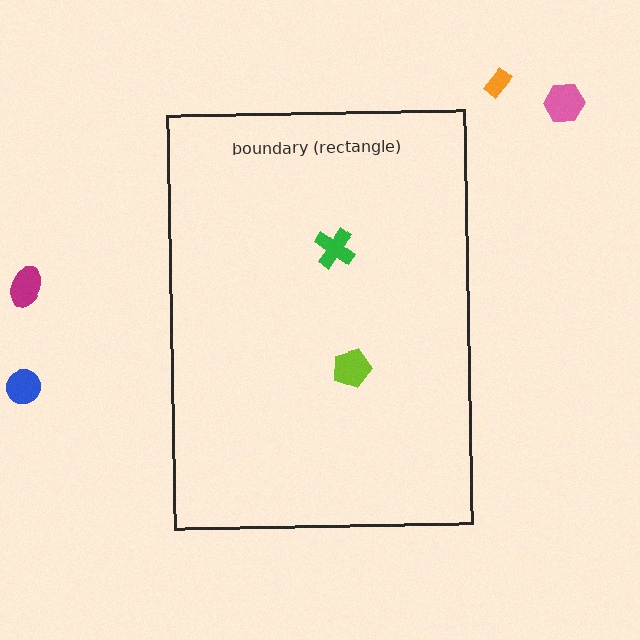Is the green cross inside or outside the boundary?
Inside.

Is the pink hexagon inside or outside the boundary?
Outside.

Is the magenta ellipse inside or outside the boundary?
Outside.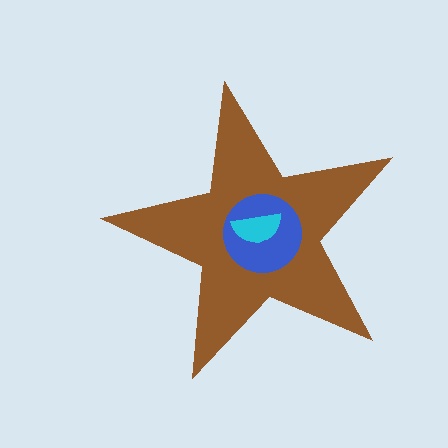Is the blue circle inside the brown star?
Yes.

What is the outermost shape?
The brown star.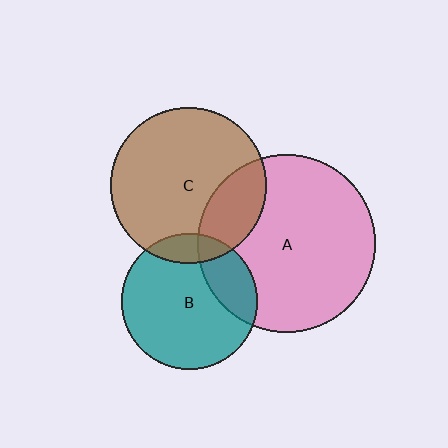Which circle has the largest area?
Circle A (pink).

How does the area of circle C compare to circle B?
Approximately 1.3 times.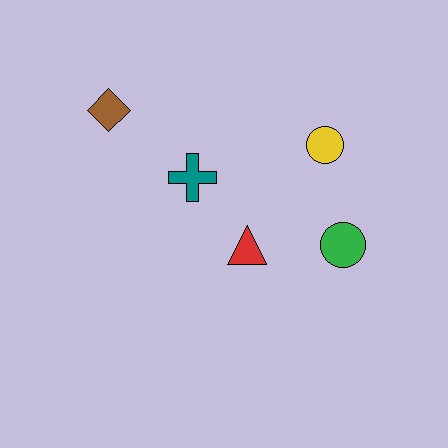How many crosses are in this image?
There is 1 cross.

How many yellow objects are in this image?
There is 1 yellow object.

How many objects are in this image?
There are 5 objects.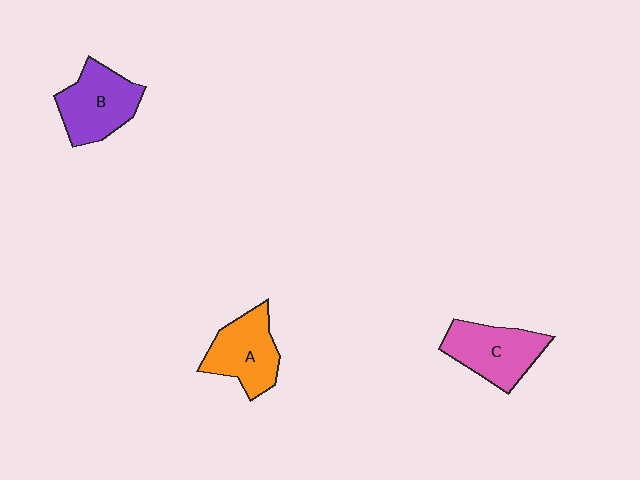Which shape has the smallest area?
Shape A (orange).